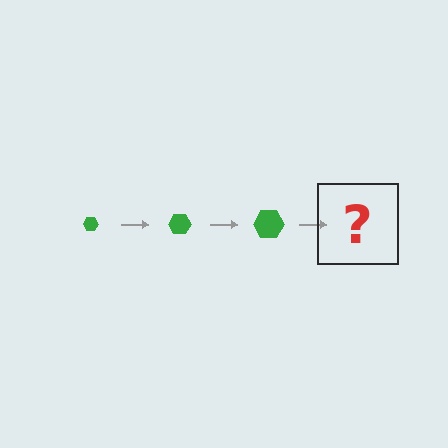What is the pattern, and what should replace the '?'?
The pattern is that the hexagon gets progressively larger each step. The '?' should be a green hexagon, larger than the previous one.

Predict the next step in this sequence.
The next step is a green hexagon, larger than the previous one.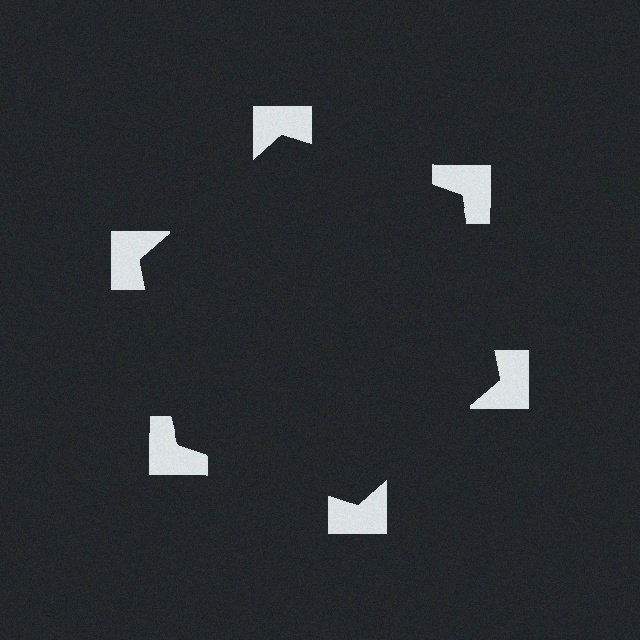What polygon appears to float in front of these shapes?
An illusory hexagon — its edges are inferred from the aligned wedge cuts in the notched squares, not physically drawn.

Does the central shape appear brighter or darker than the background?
It typically appears slightly darker than the background, even though no actual brightness change is drawn.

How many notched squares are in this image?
There are 6 — one at each vertex of the illusory hexagon.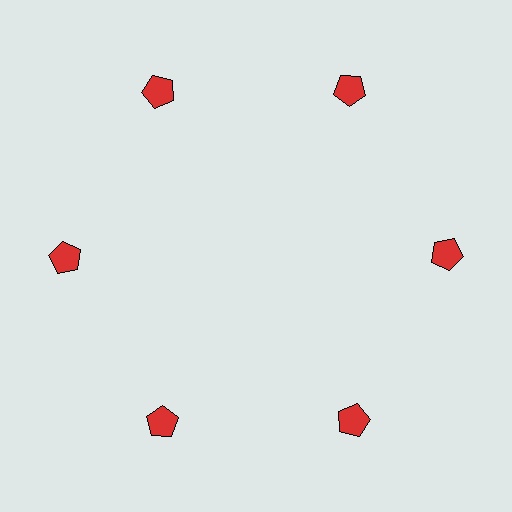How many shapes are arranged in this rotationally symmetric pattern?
There are 6 shapes, arranged in 6 groups of 1.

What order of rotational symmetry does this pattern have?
This pattern has 6-fold rotational symmetry.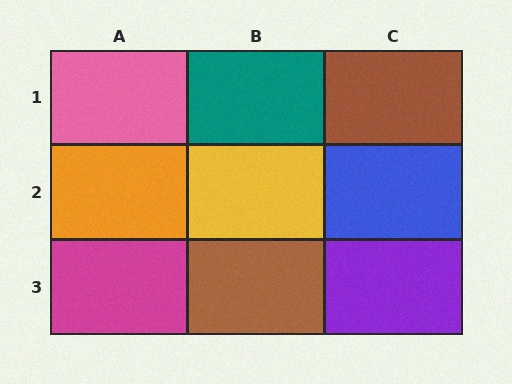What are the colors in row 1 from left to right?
Pink, teal, brown.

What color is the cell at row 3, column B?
Brown.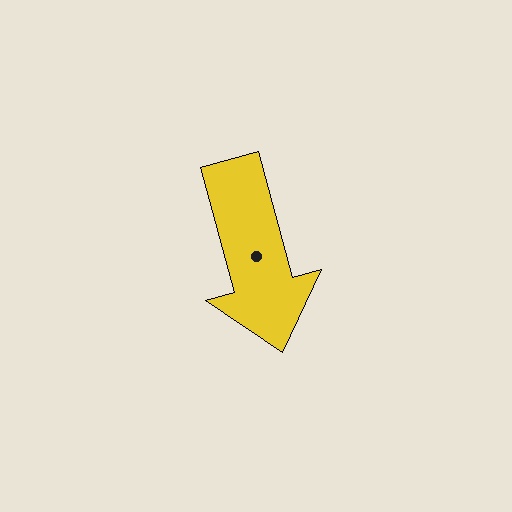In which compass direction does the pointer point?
South.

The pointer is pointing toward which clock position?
Roughly 5 o'clock.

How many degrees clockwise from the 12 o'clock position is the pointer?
Approximately 165 degrees.